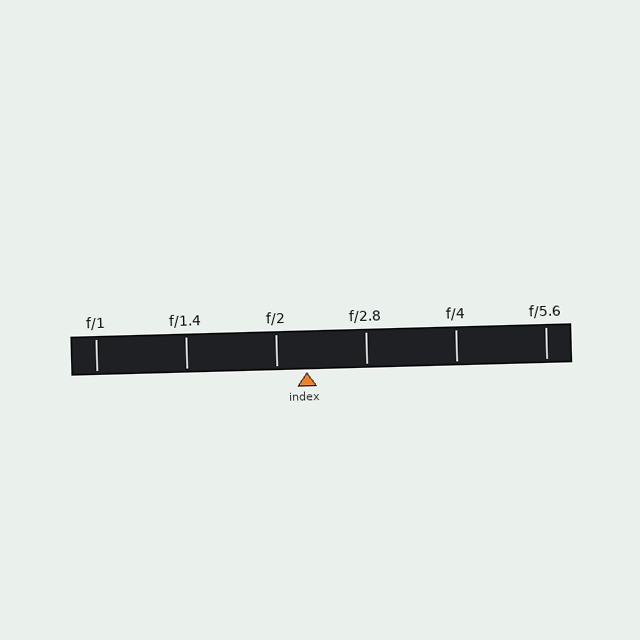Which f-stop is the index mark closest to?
The index mark is closest to f/2.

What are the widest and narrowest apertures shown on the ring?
The widest aperture shown is f/1 and the narrowest is f/5.6.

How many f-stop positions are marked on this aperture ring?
There are 6 f-stop positions marked.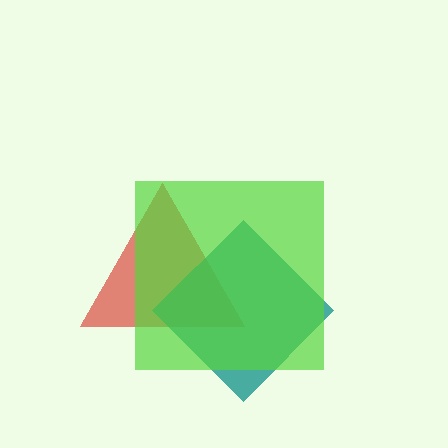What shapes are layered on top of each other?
The layered shapes are: a red triangle, a teal diamond, a lime square.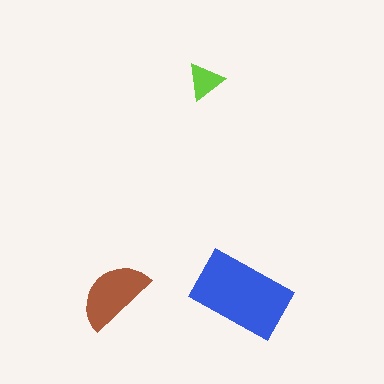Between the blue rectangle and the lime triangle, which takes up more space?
The blue rectangle.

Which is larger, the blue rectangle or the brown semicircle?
The blue rectangle.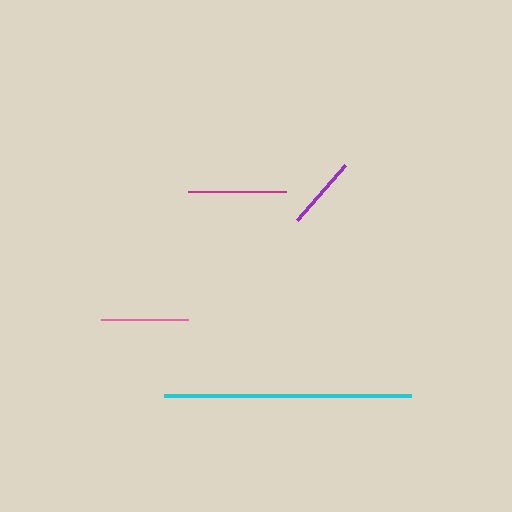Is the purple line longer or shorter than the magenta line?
The magenta line is longer than the purple line.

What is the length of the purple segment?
The purple segment is approximately 73 pixels long.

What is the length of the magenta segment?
The magenta segment is approximately 98 pixels long.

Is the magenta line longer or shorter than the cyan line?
The cyan line is longer than the magenta line.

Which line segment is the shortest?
The purple line is the shortest at approximately 73 pixels.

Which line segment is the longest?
The cyan line is the longest at approximately 247 pixels.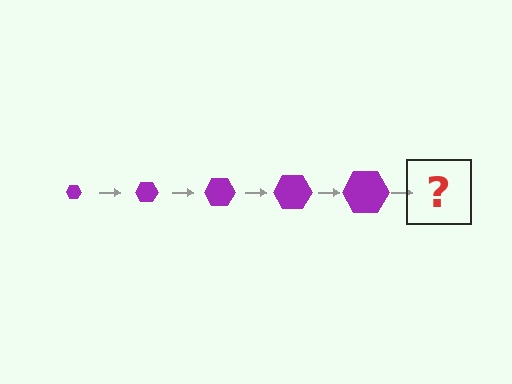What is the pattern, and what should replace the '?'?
The pattern is that the hexagon gets progressively larger each step. The '?' should be a purple hexagon, larger than the previous one.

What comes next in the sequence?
The next element should be a purple hexagon, larger than the previous one.